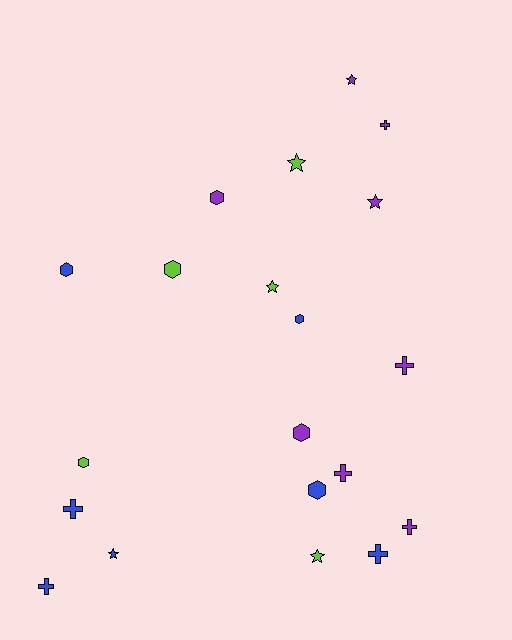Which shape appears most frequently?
Hexagon, with 7 objects.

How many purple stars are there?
There are 2 purple stars.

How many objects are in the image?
There are 20 objects.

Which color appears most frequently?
Purple, with 8 objects.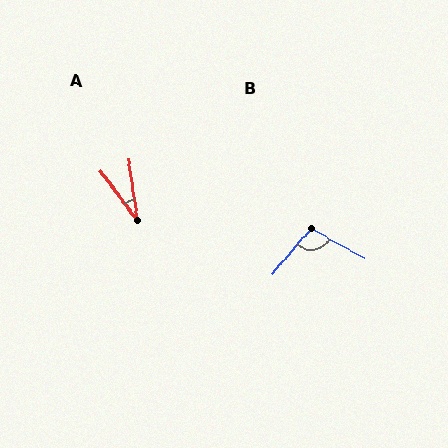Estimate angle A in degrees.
Approximately 28 degrees.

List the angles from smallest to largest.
A (28°), B (101°).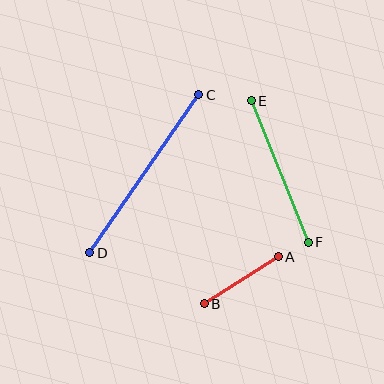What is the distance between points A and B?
The distance is approximately 88 pixels.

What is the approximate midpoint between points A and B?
The midpoint is at approximately (241, 280) pixels.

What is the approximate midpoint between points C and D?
The midpoint is at approximately (144, 174) pixels.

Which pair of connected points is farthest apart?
Points C and D are farthest apart.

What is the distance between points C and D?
The distance is approximately 192 pixels.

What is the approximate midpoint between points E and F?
The midpoint is at approximately (280, 172) pixels.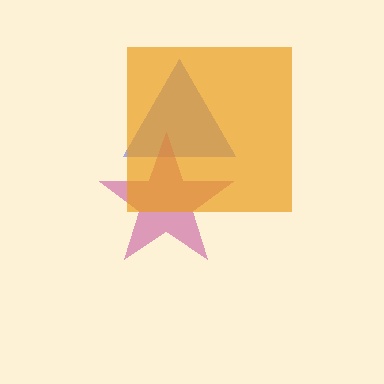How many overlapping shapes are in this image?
There are 3 overlapping shapes in the image.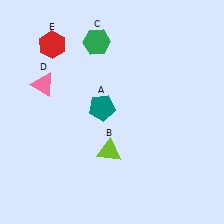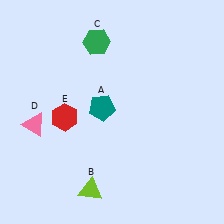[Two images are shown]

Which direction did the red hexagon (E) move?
The red hexagon (E) moved down.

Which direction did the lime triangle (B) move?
The lime triangle (B) moved down.